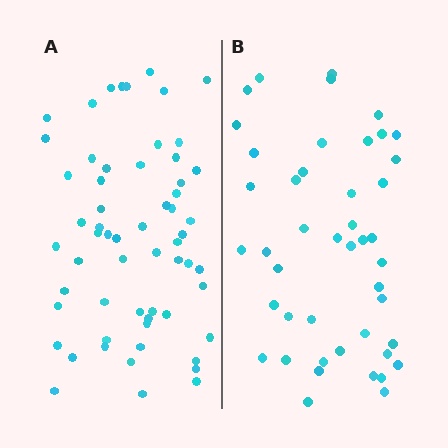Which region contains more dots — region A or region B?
Region A (the left region) has more dots.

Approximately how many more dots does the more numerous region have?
Region A has approximately 15 more dots than region B.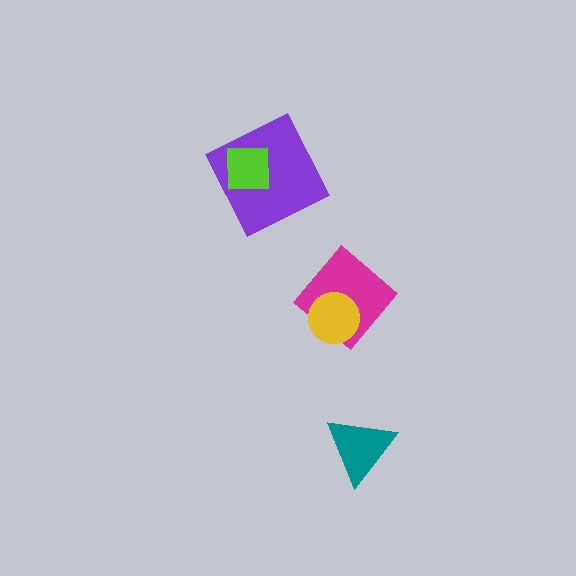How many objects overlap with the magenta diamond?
1 object overlaps with the magenta diamond.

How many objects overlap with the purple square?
1 object overlaps with the purple square.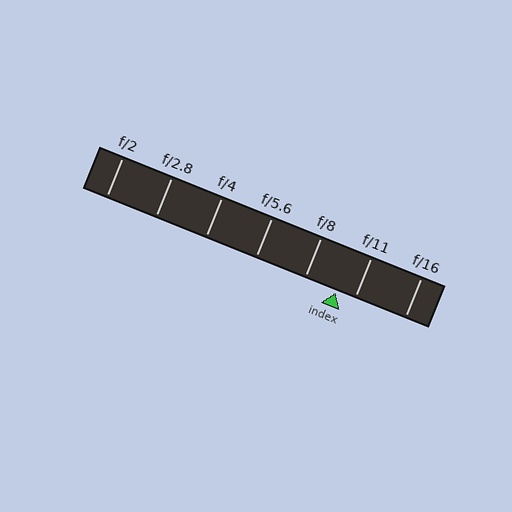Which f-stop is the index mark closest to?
The index mark is closest to f/11.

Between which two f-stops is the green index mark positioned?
The index mark is between f/8 and f/11.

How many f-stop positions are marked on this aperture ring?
There are 7 f-stop positions marked.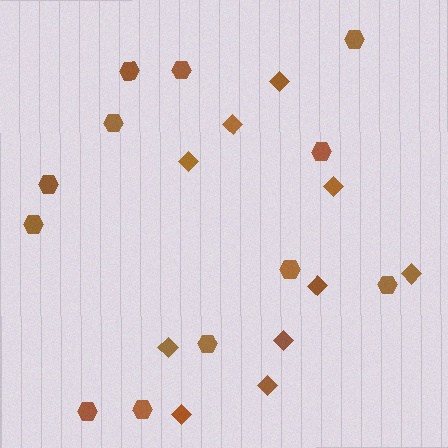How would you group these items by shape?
There are 2 groups: one group of hexagons (12) and one group of diamonds (10).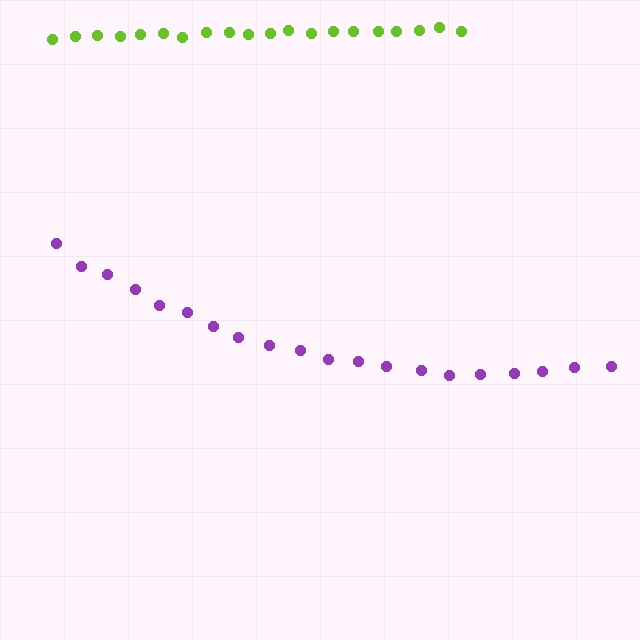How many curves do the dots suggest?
There are 2 distinct paths.